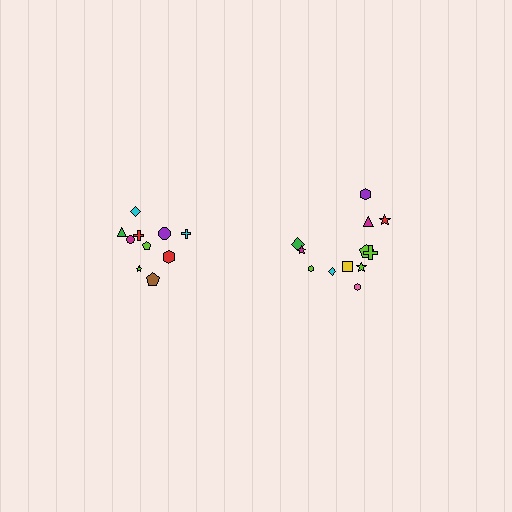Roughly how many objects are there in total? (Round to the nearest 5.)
Roughly 20 objects in total.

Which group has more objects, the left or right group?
The right group.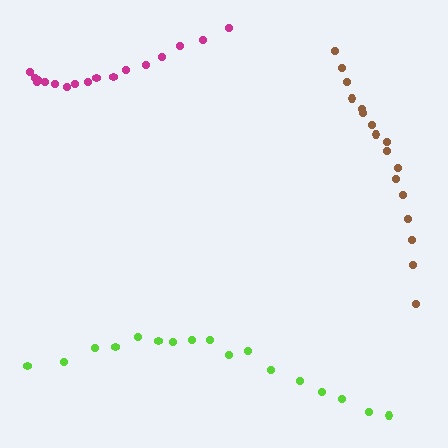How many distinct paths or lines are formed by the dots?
There are 3 distinct paths.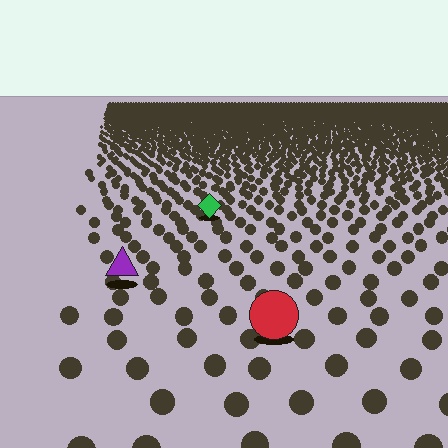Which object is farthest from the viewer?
The green diamond is farthest from the viewer. It appears smaller and the ground texture around it is denser.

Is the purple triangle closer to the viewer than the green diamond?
Yes. The purple triangle is closer — you can tell from the texture gradient: the ground texture is coarser near it.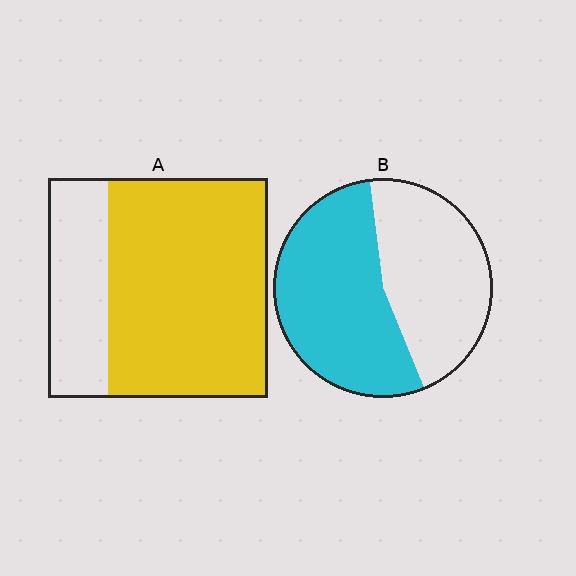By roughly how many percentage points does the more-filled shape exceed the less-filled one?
By roughly 20 percentage points (A over B).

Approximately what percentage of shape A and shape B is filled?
A is approximately 75% and B is approximately 55%.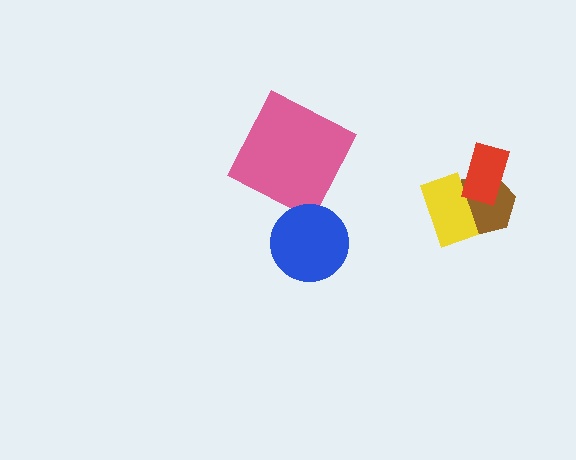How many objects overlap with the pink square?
0 objects overlap with the pink square.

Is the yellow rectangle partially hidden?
Yes, it is partially covered by another shape.